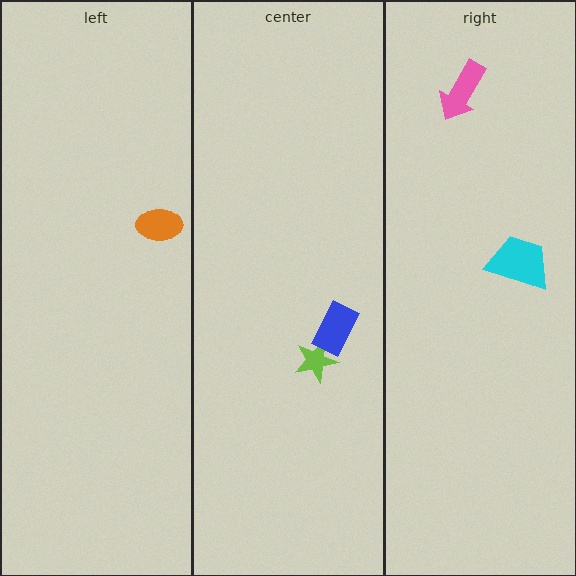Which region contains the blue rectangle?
The center region.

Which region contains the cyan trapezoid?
The right region.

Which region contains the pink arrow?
The right region.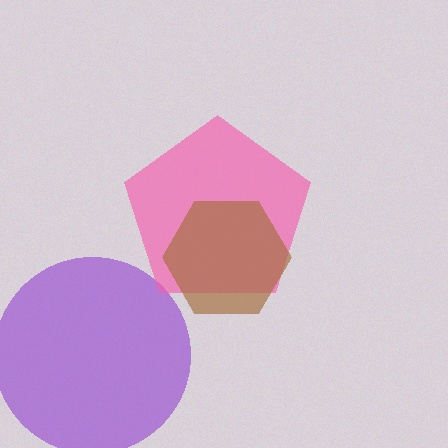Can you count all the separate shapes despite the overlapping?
Yes, there are 3 separate shapes.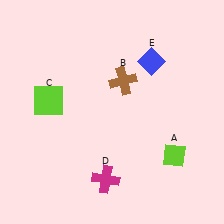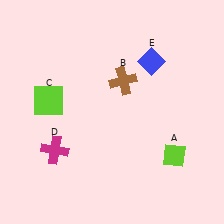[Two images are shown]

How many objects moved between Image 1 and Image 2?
1 object moved between the two images.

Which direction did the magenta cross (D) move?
The magenta cross (D) moved left.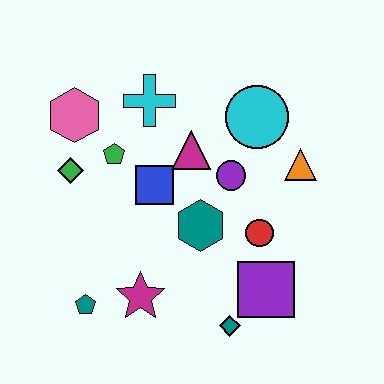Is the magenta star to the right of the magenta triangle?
No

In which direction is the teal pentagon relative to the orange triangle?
The teal pentagon is to the left of the orange triangle.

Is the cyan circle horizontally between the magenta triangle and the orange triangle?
Yes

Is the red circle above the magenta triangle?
No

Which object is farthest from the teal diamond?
The pink hexagon is farthest from the teal diamond.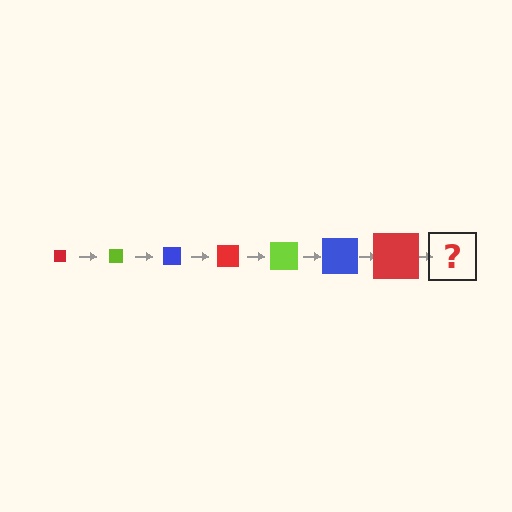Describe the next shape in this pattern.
It should be a lime square, larger than the previous one.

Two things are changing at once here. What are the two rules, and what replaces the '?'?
The two rules are that the square grows larger each step and the color cycles through red, lime, and blue. The '?' should be a lime square, larger than the previous one.